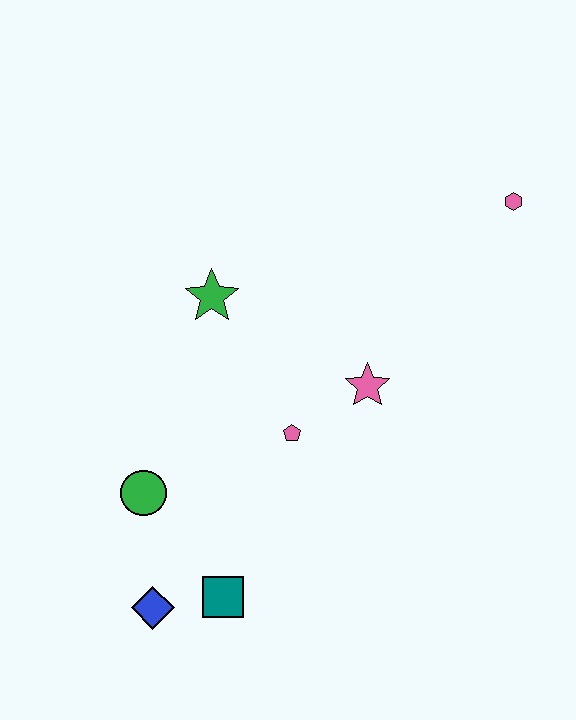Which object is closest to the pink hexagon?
The pink star is closest to the pink hexagon.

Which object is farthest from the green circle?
The pink hexagon is farthest from the green circle.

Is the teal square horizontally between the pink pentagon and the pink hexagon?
No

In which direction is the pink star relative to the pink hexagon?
The pink star is below the pink hexagon.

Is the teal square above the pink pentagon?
No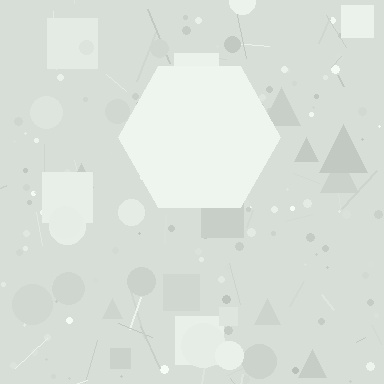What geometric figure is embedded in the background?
A hexagon is embedded in the background.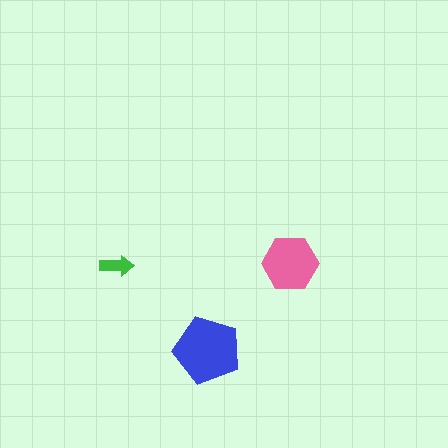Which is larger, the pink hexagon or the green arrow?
The pink hexagon.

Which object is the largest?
The blue pentagon.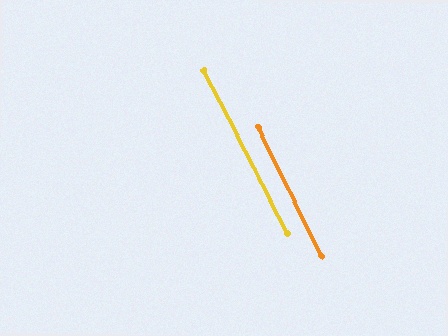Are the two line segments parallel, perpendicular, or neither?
Parallel — their directions differ by only 0.9°.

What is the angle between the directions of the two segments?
Approximately 1 degree.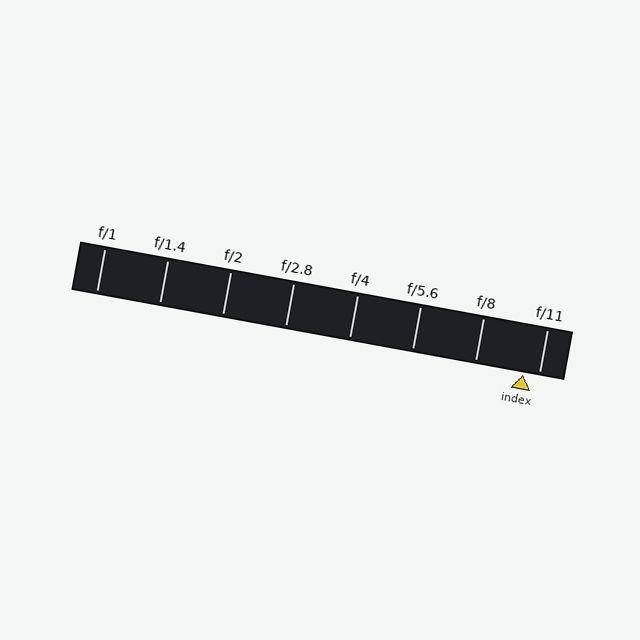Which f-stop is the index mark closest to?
The index mark is closest to f/11.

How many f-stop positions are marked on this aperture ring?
There are 8 f-stop positions marked.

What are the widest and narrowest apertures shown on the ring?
The widest aperture shown is f/1 and the narrowest is f/11.